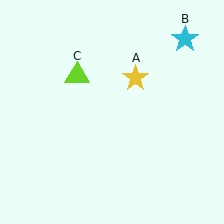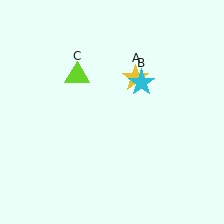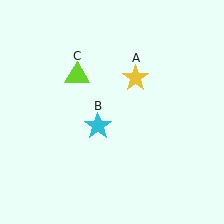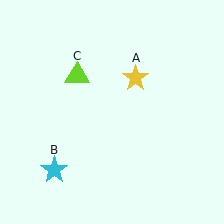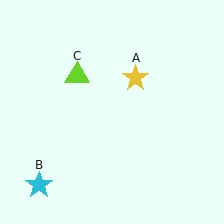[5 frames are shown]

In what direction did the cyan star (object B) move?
The cyan star (object B) moved down and to the left.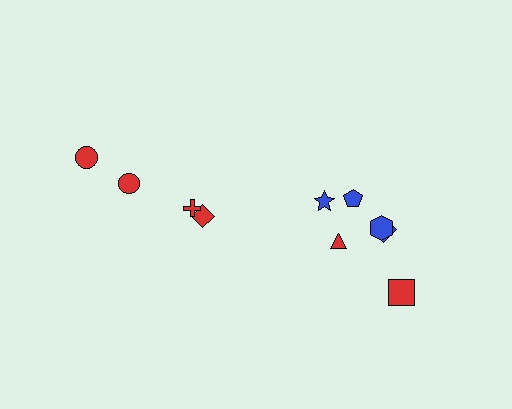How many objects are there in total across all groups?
There are 10 objects.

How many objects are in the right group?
There are 6 objects.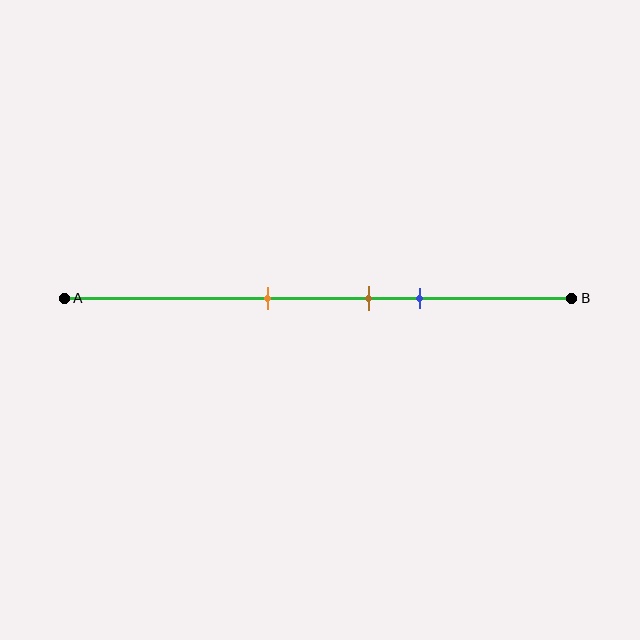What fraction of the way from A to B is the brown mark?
The brown mark is approximately 60% (0.6) of the way from A to B.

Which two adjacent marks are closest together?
The brown and blue marks are the closest adjacent pair.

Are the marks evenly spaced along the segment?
Yes, the marks are approximately evenly spaced.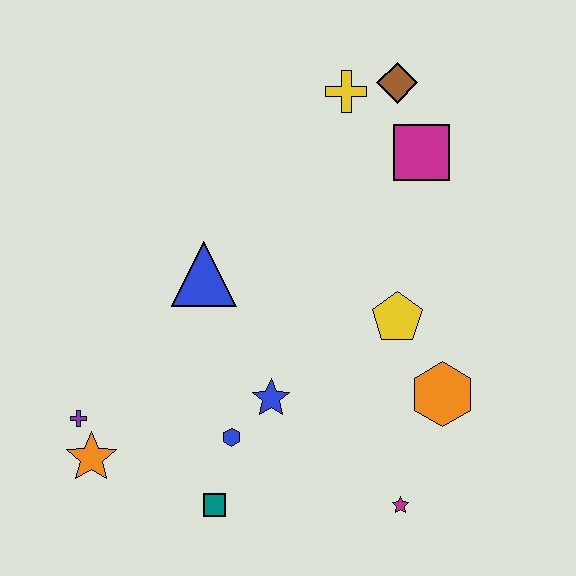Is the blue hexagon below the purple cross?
Yes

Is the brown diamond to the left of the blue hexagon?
No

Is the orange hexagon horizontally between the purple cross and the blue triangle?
No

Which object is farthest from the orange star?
The brown diamond is farthest from the orange star.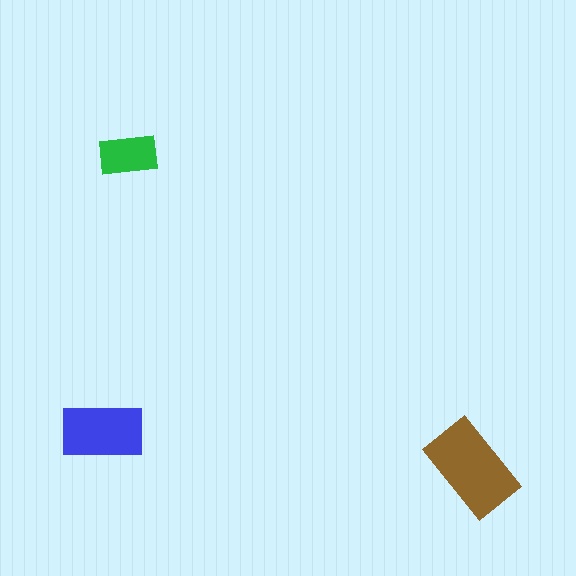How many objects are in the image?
There are 3 objects in the image.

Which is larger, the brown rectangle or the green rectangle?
The brown one.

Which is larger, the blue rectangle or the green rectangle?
The blue one.